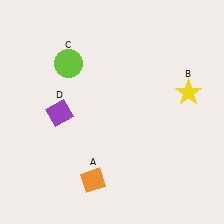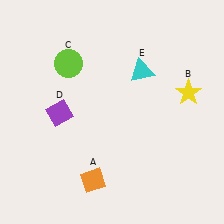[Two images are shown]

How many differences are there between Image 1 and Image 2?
There is 1 difference between the two images.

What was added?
A cyan triangle (E) was added in Image 2.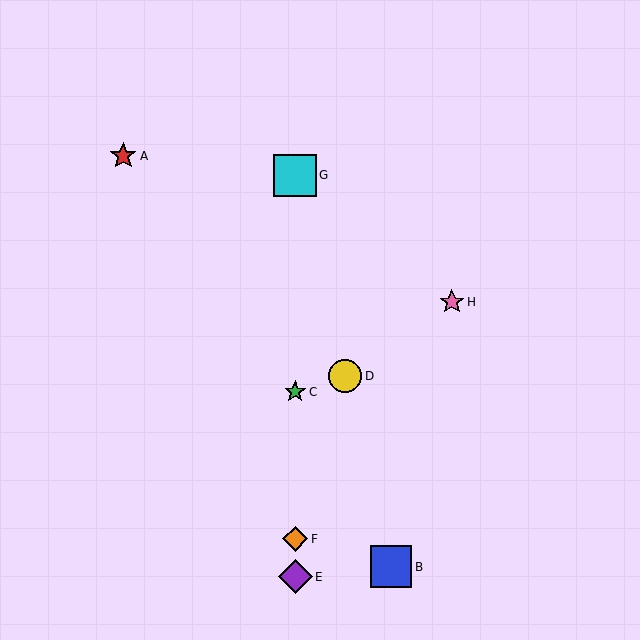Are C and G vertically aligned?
Yes, both are at x≈295.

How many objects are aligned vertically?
4 objects (C, E, F, G) are aligned vertically.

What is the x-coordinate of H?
Object H is at x≈452.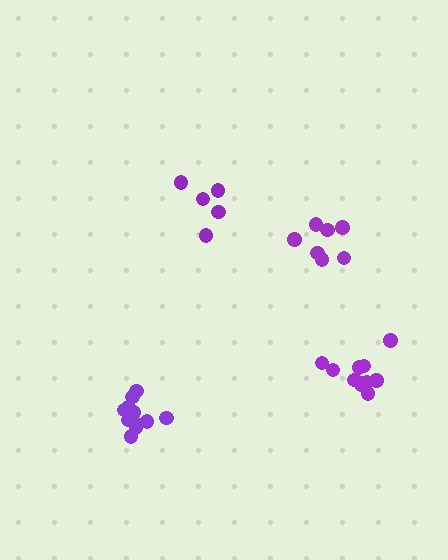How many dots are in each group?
Group 1: 5 dots, Group 2: 7 dots, Group 3: 11 dots, Group 4: 11 dots (34 total).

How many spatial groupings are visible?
There are 4 spatial groupings.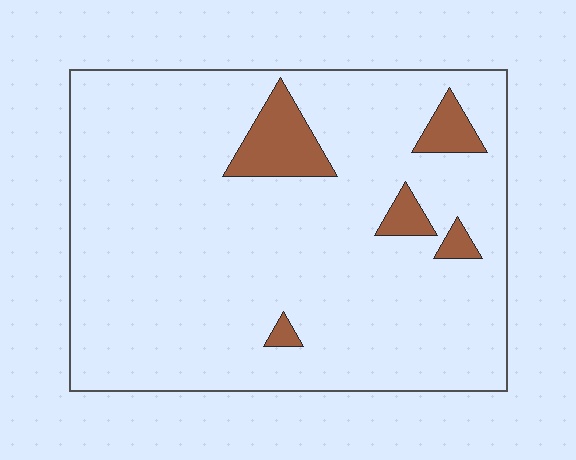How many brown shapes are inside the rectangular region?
5.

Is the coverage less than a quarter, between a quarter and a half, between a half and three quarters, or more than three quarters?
Less than a quarter.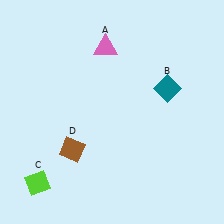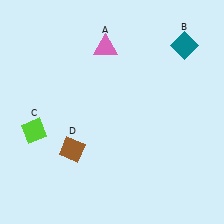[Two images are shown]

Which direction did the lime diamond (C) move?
The lime diamond (C) moved up.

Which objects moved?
The objects that moved are: the teal diamond (B), the lime diamond (C).